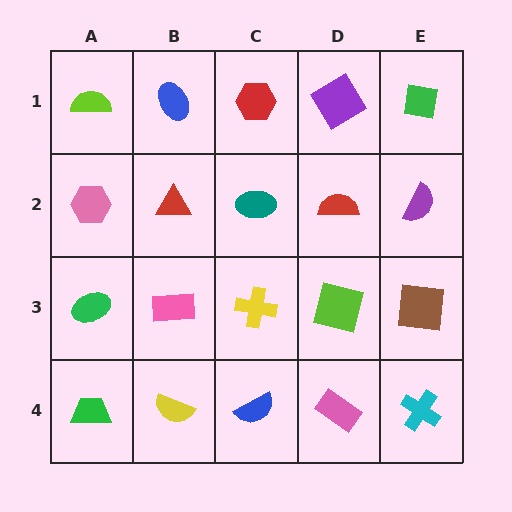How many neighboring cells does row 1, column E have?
2.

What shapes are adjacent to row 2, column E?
A green square (row 1, column E), a brown square (row 3, column E), a red semicircle (row 2, column D).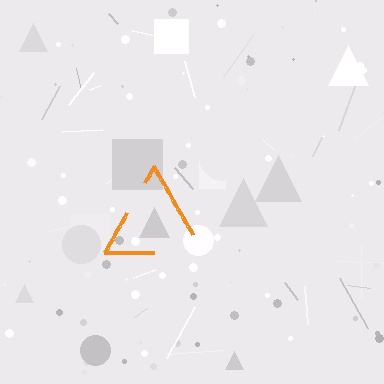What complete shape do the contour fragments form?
The contour fragments form a triangle.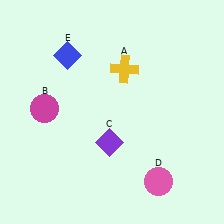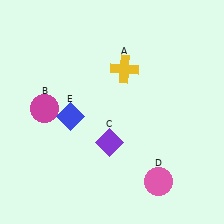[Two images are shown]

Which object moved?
The blue diamond (E) moved down.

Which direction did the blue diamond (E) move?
The blue diamond (E) moved down.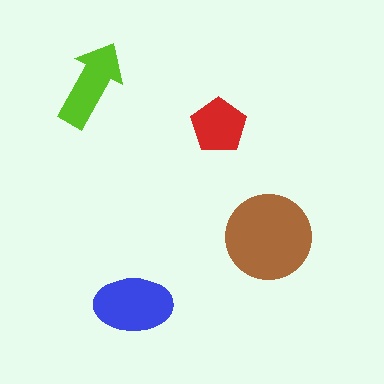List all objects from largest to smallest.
The brown circle, the blue ellipse, the lime arrow, the red pentagon.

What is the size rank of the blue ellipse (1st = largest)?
2nd.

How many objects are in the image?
There are 4 objects in the image.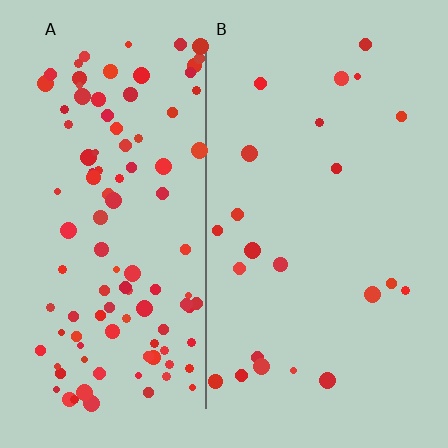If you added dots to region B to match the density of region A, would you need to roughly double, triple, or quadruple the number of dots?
Approximately quadruple.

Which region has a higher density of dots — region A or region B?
A (the left).